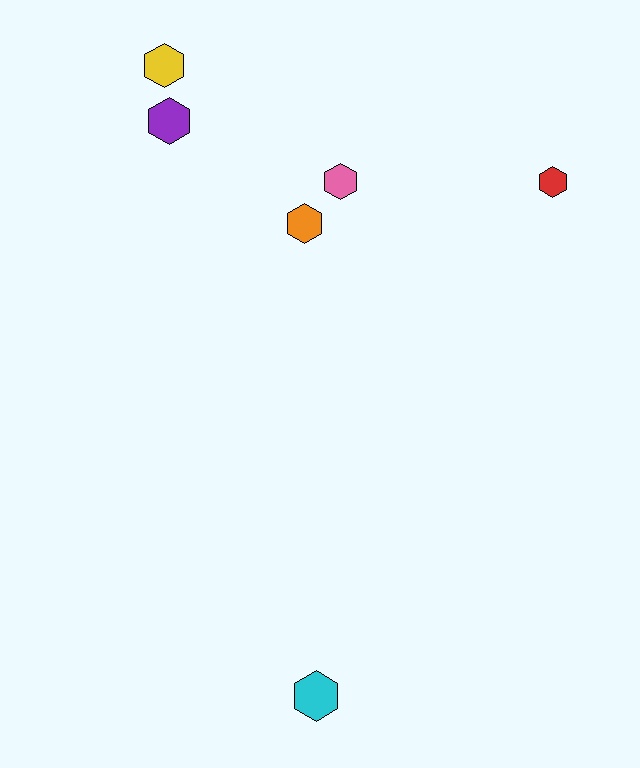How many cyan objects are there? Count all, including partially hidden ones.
There is 1 cyan object.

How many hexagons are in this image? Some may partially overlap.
There are 6 hexagons.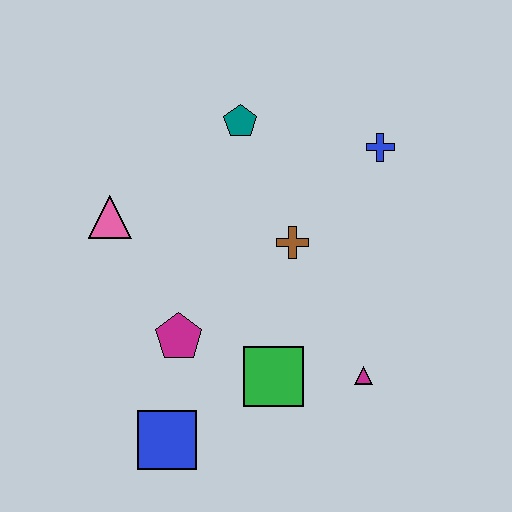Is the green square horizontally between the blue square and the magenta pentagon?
No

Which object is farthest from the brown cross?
The blue square is farthest from the brown cross.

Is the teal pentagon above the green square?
Yes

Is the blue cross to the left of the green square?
No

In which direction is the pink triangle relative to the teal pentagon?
The pink triangle is to the left of the teal pentagon.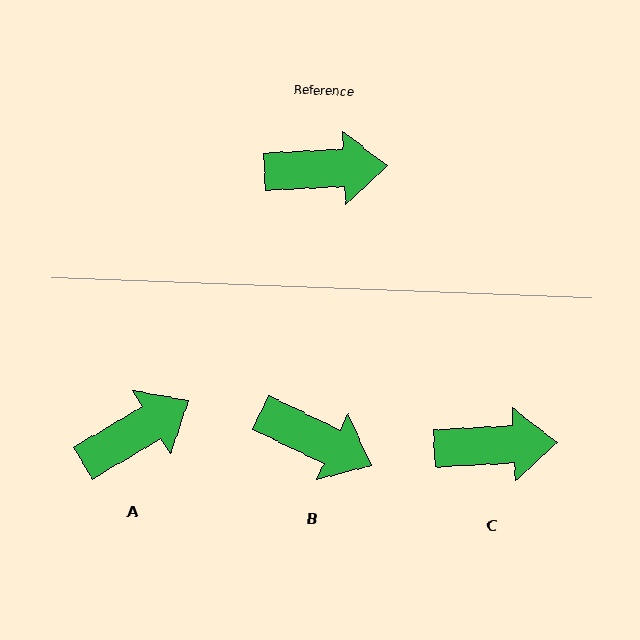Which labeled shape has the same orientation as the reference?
C.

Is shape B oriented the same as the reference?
No, it is off by about 28 degrees.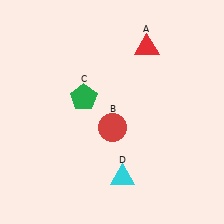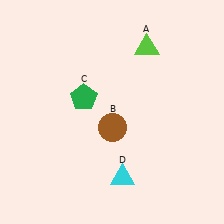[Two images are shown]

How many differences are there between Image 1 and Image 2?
There are 2 differences between the two images.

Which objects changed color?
A changed from red to lime. B changed from red to brown.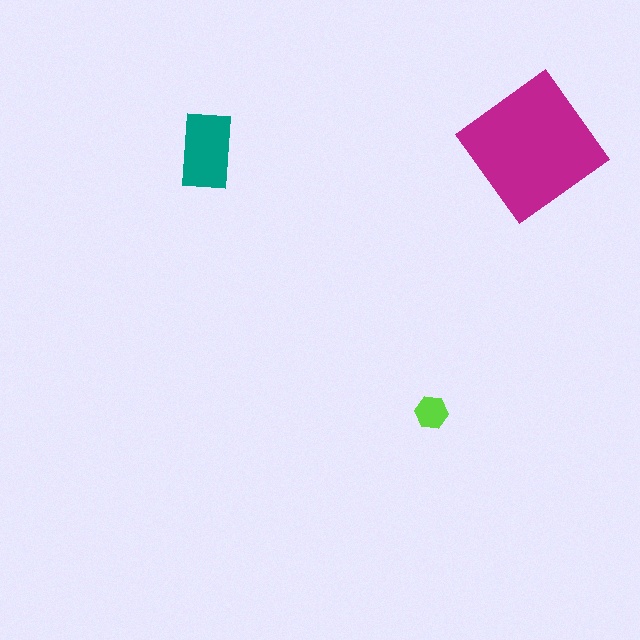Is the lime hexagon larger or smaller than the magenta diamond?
Smaller.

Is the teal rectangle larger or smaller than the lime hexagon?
Larger.